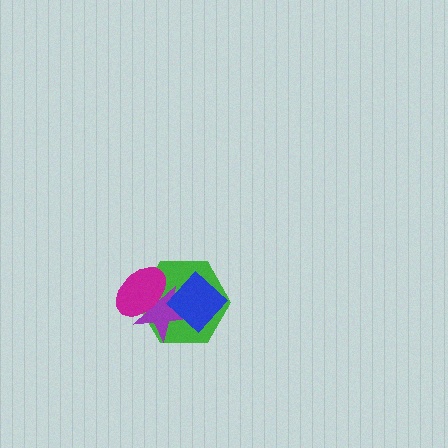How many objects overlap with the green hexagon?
3 objects overlap with the green hexagon.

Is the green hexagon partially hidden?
Yes, it is partially covered by another shape.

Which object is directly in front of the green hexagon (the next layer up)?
The purple star is directly in front of the green hexagon.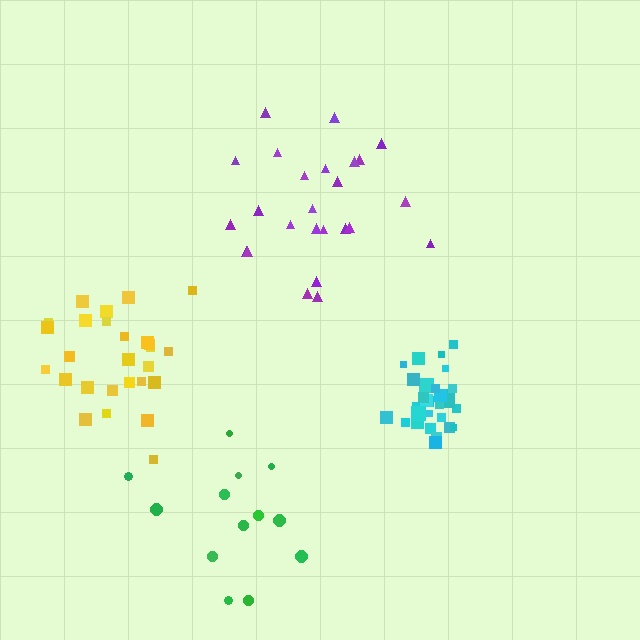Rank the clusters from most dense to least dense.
cyan, yellow, purple, green.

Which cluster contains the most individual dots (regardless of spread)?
Cyan (32).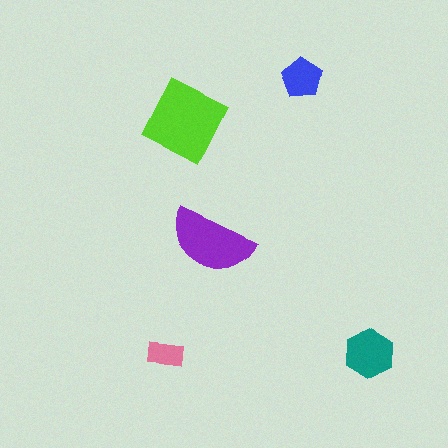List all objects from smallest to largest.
The pink rectangle, the blue pentagon, the teal hexagon, the purple semicircle, the lime diamond.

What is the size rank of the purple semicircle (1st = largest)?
2nd.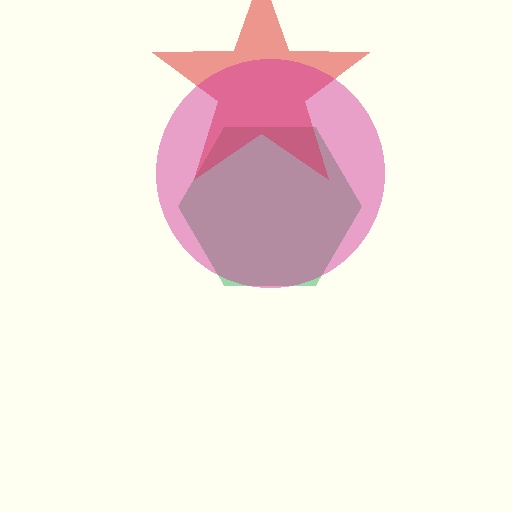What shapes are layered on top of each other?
The layered shapes are: a green hexagon, a red star, a magenta circle.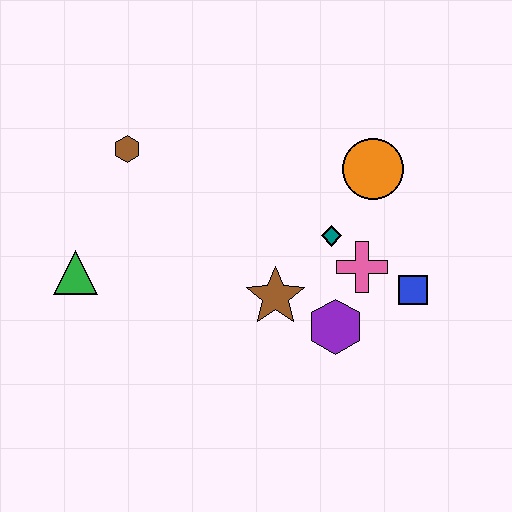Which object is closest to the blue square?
The pink cross is closest to the blue square.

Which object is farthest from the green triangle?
The blue square is farthest from the green triangle.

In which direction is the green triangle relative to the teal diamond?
The green triangle is to the left of the teal diamond.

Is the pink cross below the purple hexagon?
No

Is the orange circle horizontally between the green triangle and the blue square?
Yes